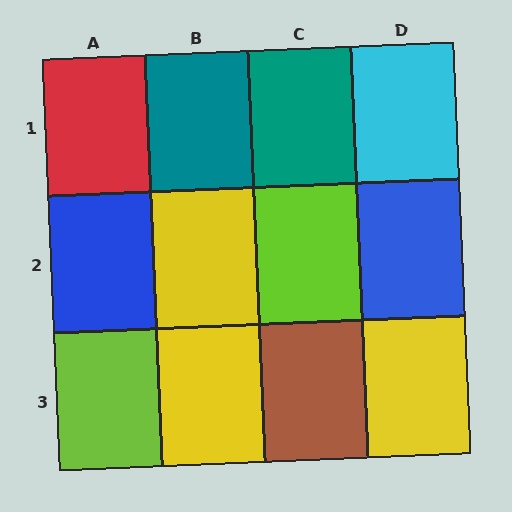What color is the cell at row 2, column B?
Yellow.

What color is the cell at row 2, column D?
Blue.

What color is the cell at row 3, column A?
Lime.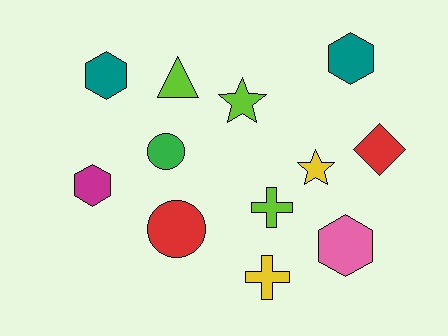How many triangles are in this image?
There is 1 triangle.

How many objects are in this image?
There are 12 objects.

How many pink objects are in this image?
There is 1 pink object.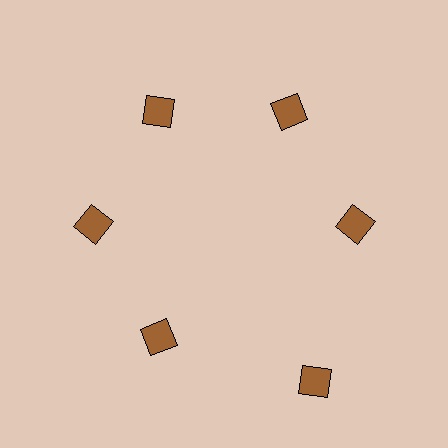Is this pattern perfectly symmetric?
No. The 6 brown squares are arranged in a ring, but one element near the 5 o'clock position is pushed outward from the center, breaking the 6-fold rotational symmetry.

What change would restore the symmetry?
The symmetry would be restored by moving it inward, back onto the ring so that all 6 squares sit at equal angles and equal distance from the center.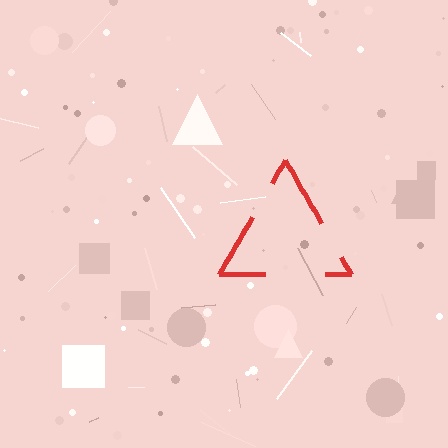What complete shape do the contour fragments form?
The contour fragments form a triangle.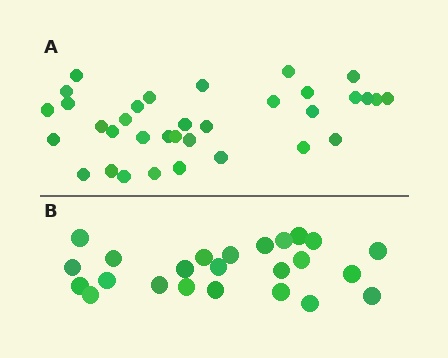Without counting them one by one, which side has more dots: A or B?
Region A (the top region) has more dots.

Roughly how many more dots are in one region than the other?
Region A has roughly 10 or so more dots than region B.